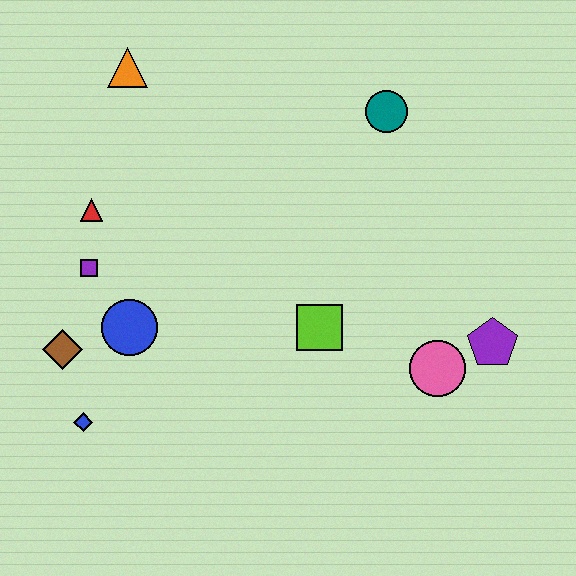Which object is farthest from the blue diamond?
The teal circle is farthest from the blue diamond.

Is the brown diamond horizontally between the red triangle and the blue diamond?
No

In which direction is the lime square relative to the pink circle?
The lime square is to the left of the pink circle.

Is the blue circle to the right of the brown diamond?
Yes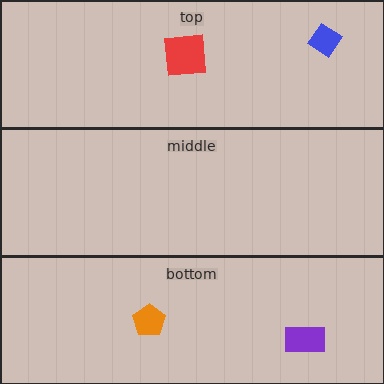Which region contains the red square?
The top region.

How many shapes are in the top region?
2.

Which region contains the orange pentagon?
The bottom region.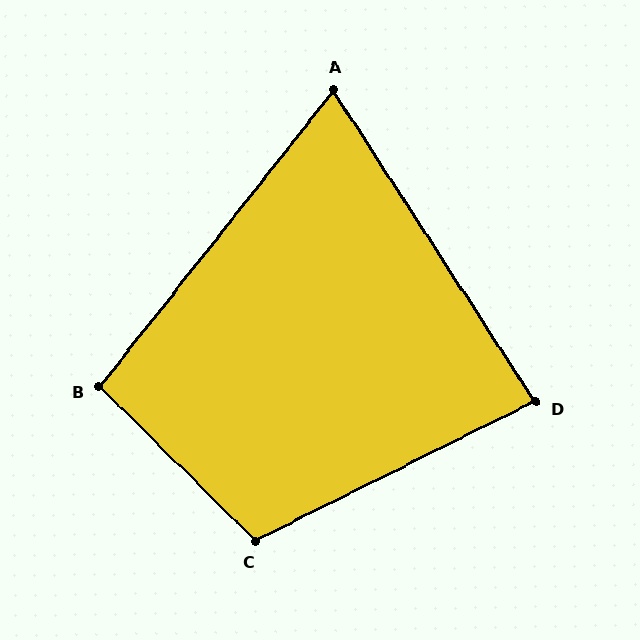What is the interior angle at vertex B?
Approximately 96 degrees (obtuse).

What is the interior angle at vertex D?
Approximately 84 degrees (acute).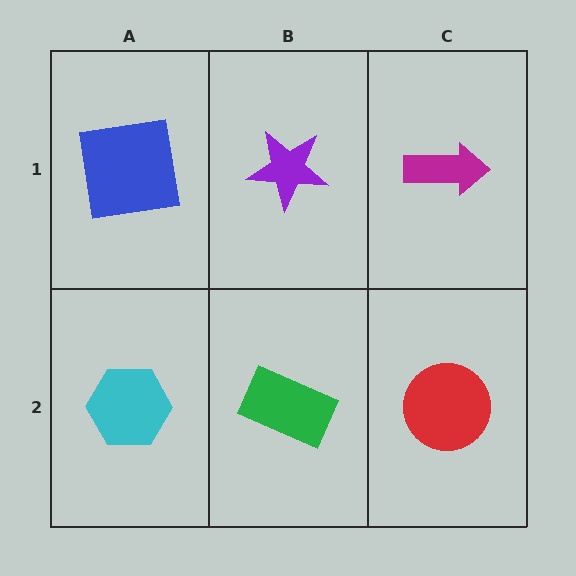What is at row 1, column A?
A blue square.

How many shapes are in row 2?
3 shapes.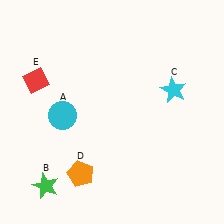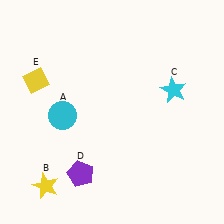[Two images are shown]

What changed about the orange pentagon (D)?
In Image 1, D is orange. In Image 2, it changed to purple.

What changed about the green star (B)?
In Image 1, B is green. In Image 2, it changed to yellow.